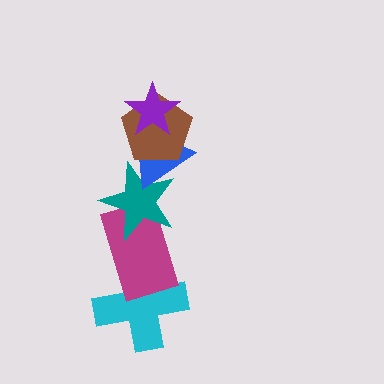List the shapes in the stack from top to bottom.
From top to bottom: the purple star, the brown pentagon, the blue triangle, the teal star, the magenta rectangle, the cyan cross.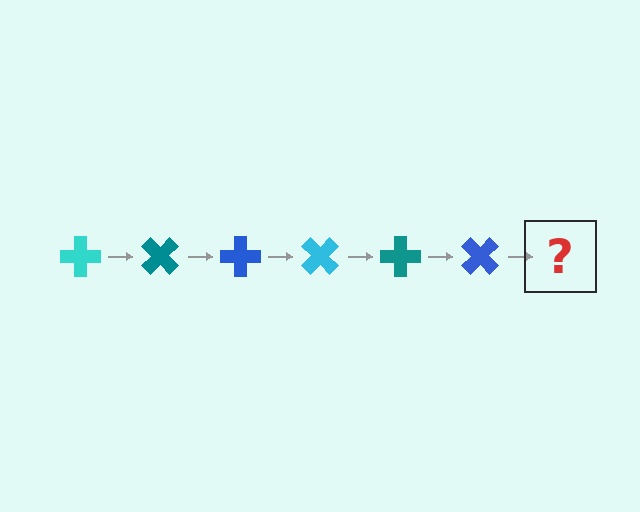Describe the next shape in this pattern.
It should be a cyan cross, rotated 270 degrees from the start.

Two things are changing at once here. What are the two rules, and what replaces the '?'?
The two rules are that it rotates 45 degrees each step and the color cycles through cyan, teal, and blue. The '?' should be a cyan cross, rotated 270 degrees from the start.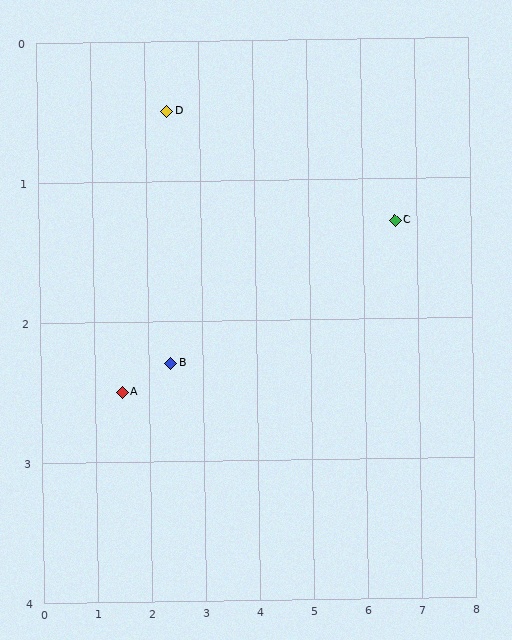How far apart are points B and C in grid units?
Points B and C are about 4.3 grid units apart.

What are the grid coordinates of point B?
Point B is at approximately (2.4, 2.3).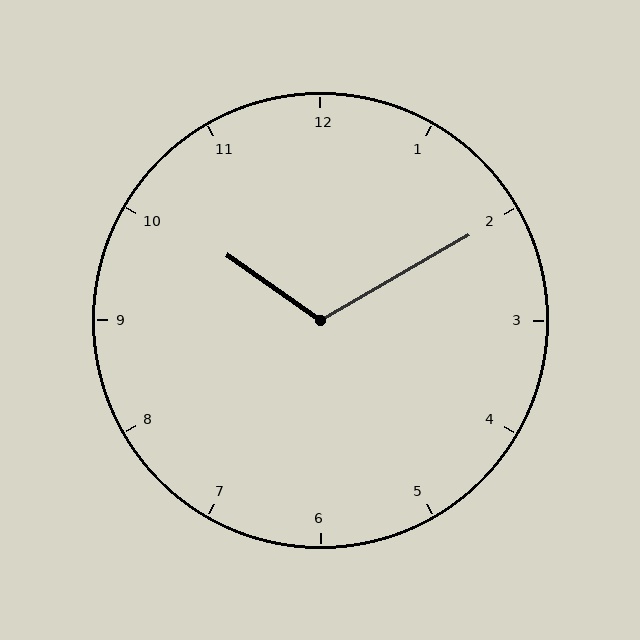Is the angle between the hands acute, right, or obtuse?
It is obtuse.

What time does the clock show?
10:10.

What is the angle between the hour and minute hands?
Approximately 115 degrees.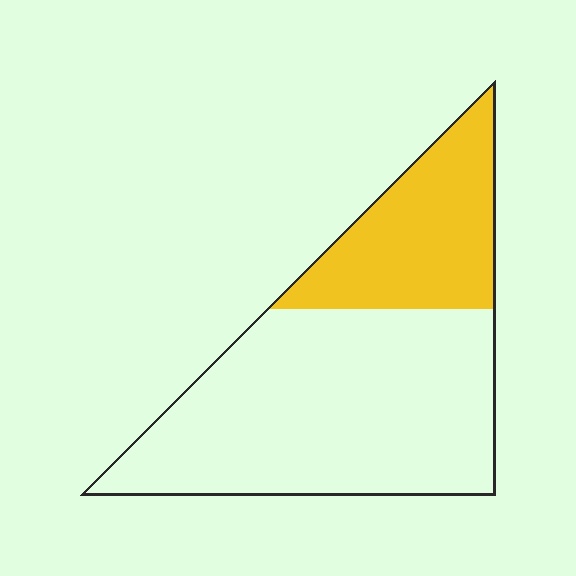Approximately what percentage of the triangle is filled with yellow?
Approximately 30%.